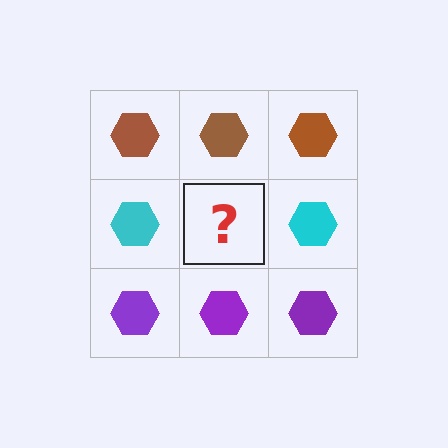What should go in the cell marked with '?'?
The missing cell should contain a cyan hexagon.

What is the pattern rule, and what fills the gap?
The rule is that each row has a consistent color. The gap should be filled with a cyan hexagon.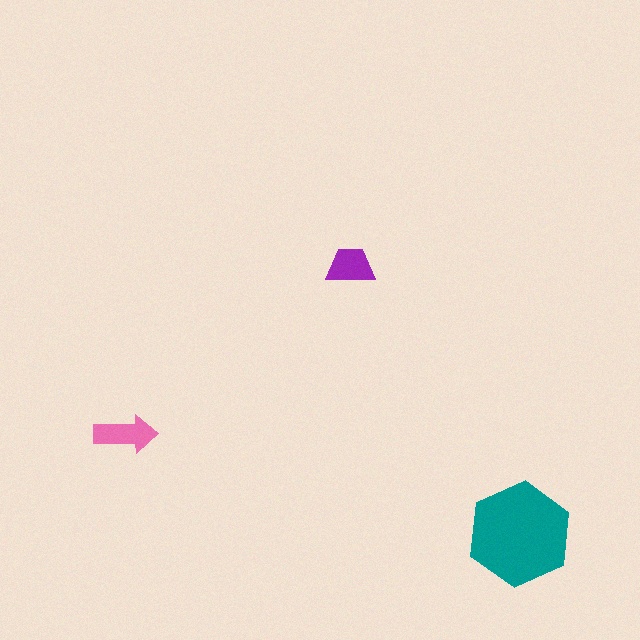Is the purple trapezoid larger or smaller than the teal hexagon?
Smaller.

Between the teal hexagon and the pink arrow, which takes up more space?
The teal hexagon.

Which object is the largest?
The teal hexagon.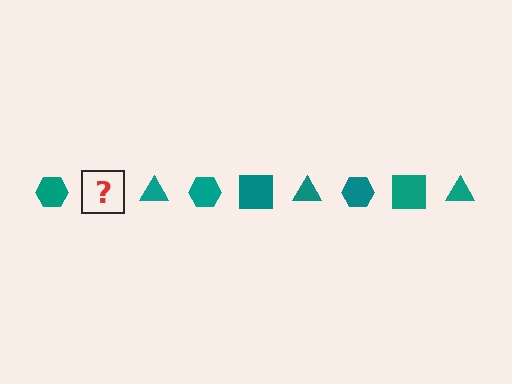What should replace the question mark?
The question mark should be replaced with a teal square.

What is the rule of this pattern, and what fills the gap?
The rule is that the pattern cycles through hexagon, square, triangle shapes in teal. The gap should be filled with a teal square.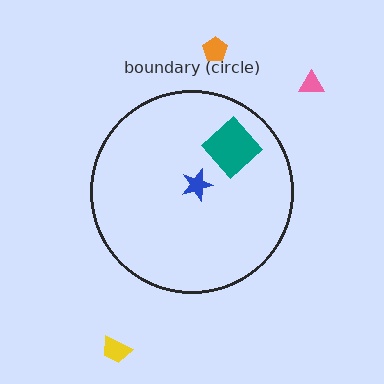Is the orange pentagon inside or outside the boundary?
Outside.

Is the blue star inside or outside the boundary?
Inside.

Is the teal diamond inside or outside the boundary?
Inside.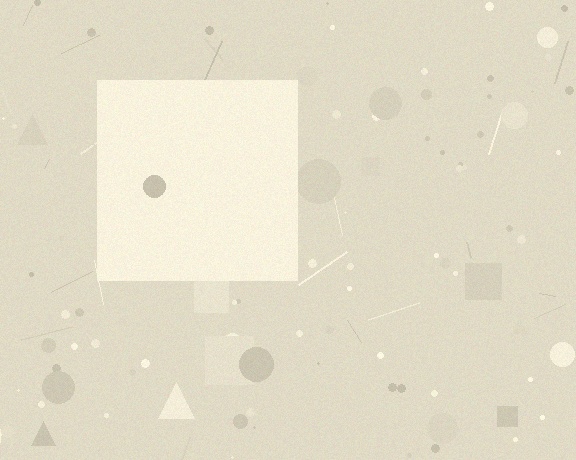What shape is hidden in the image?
A square is hidden in the image.